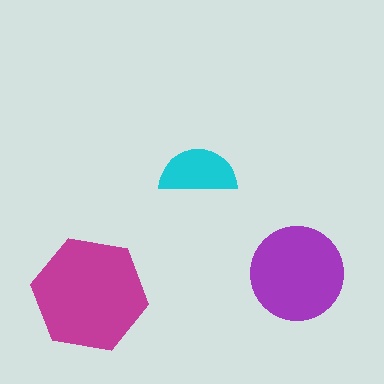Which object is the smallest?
The cyan semicircle.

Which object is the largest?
The magenta hexagon.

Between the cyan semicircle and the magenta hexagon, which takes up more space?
The magenta hexagon.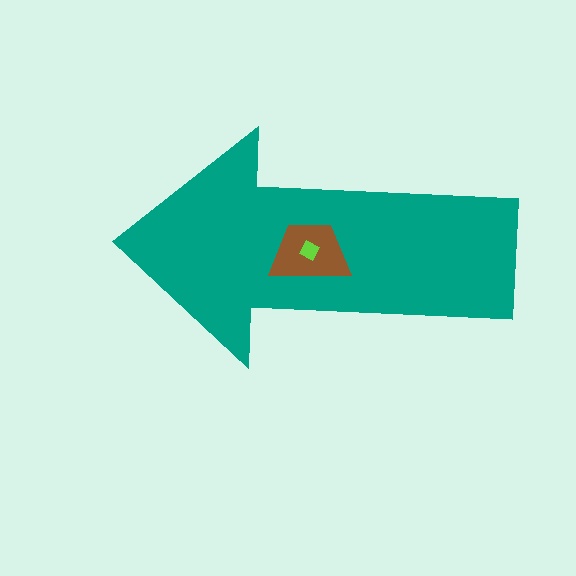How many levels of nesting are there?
3.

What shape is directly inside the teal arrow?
The brown trapezoid.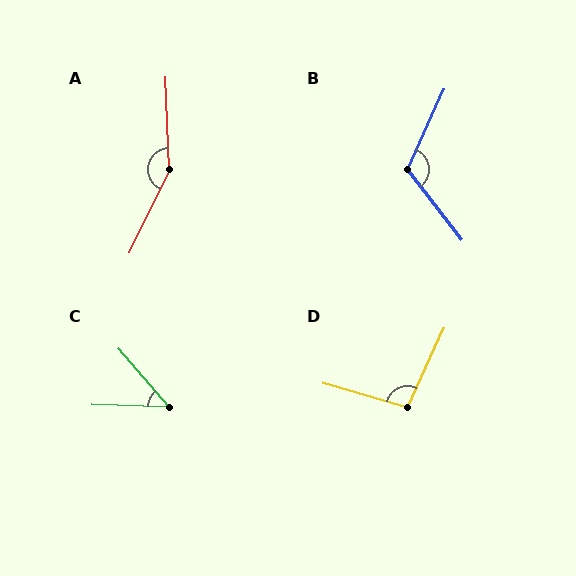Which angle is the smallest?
C, at approximately 48 degrees.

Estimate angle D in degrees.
Approximately 99 degrees.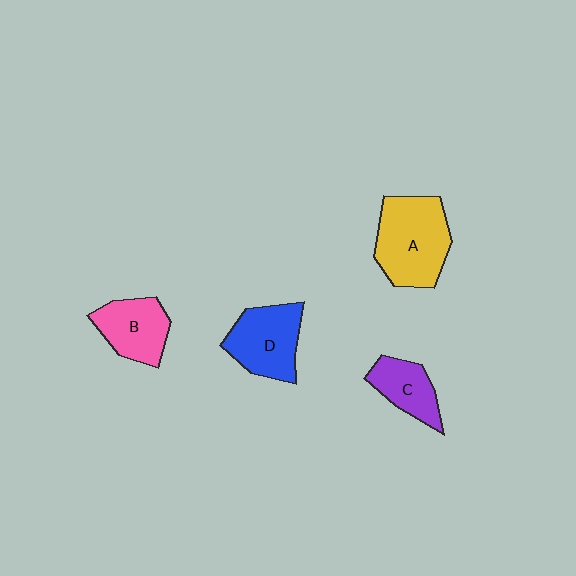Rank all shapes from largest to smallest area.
From largest to smallest: A (yellow), D (blue), B (pink), C (purple).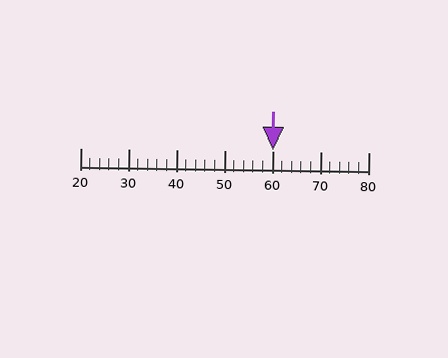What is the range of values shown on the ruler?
The ruler shows values from 20 to 80.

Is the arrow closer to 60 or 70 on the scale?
The arrow is closer to 60.